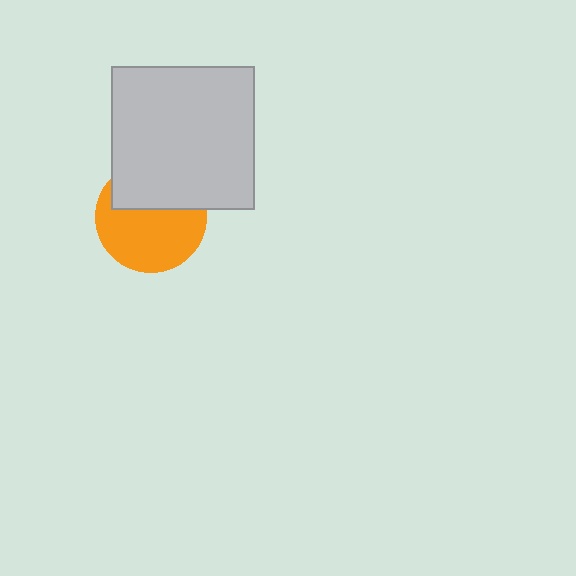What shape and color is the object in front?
The object in front is a light gray square.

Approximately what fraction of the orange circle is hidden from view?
Roughly 38% of the orange circle is hidden behind the light gray square.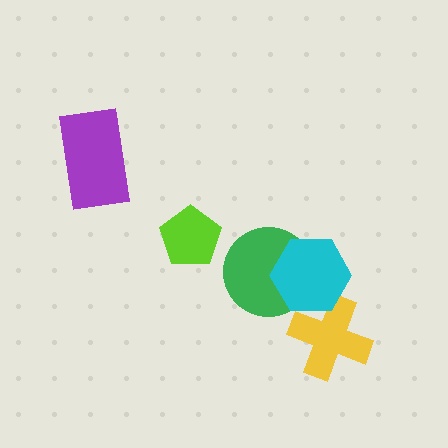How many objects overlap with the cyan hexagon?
2 objects overlap with the cyan hexagon.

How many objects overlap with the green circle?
1 object overlaps with the green circle.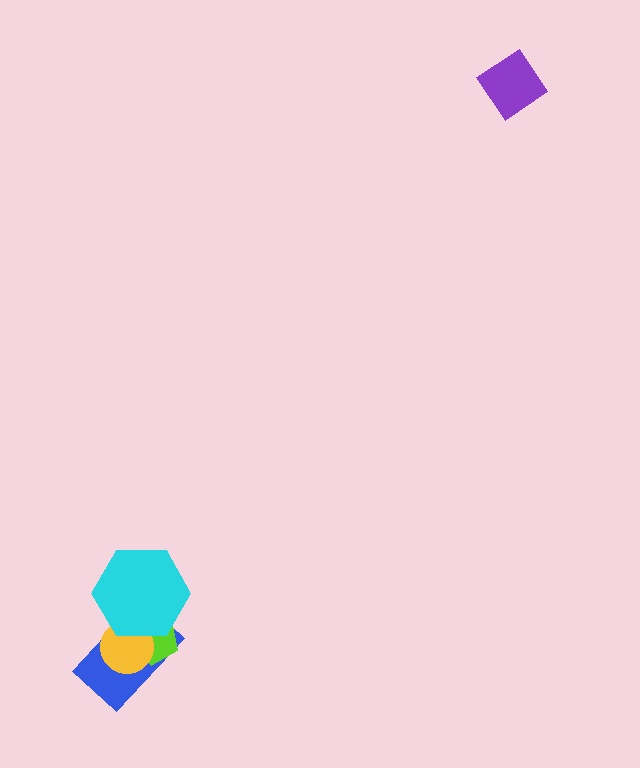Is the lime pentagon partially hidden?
Yes, it is partially covered by another shape.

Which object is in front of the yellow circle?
The cyan hexagon is in front of the yellow circle.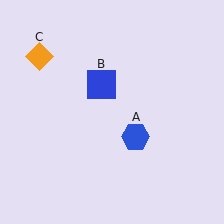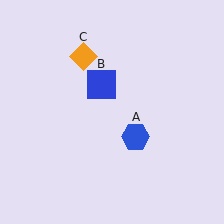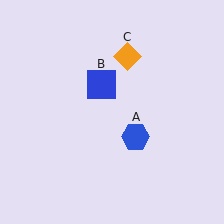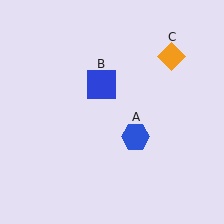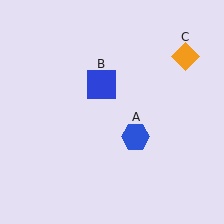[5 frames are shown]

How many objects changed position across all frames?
1 object changed position: orange diamond (object C).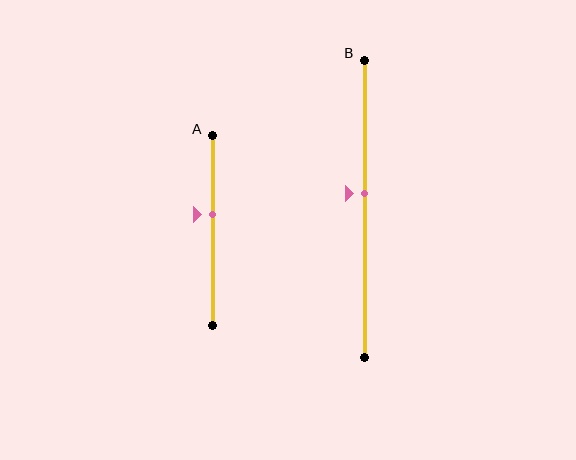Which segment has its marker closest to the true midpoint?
Segment B has its marker closest to the true midpoint.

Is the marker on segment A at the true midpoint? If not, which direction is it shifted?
No, the marker on segment A is shifted upward by about 9% of the segment length.